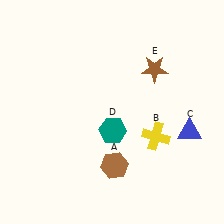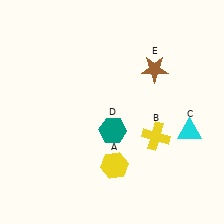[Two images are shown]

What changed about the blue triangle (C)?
In Image 1, C is blue. In Image 2, it changed to cyan.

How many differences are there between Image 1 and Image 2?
There are 2 differences between the two images.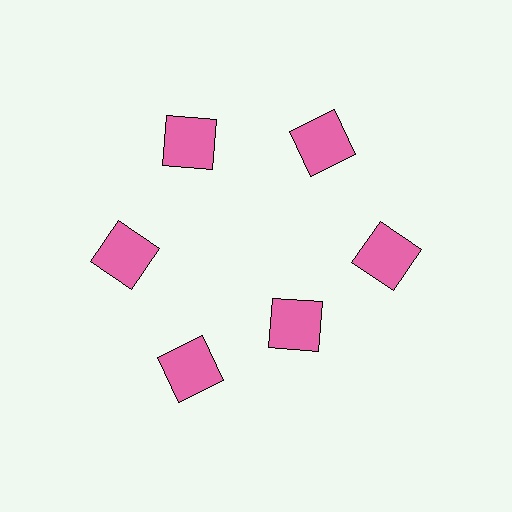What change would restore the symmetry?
The symmetry would be restored by moving it outward, back onto the ring so that all 6 squares sit at equal angles and equal distance from the center.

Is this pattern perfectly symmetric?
No. The 6 pink squares are arranged in a ring, but one element near the 5 o'clock position is pulled inward toward the center, breaking the 6-fold rotational symmetry.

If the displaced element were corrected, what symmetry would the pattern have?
It would have 6-fold rotational symmetry — the pattern would map onto itself every 60 degrees.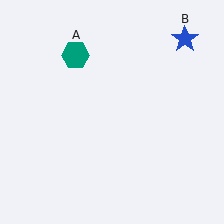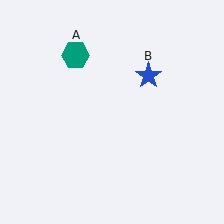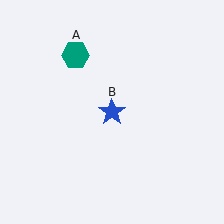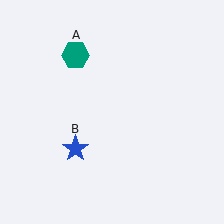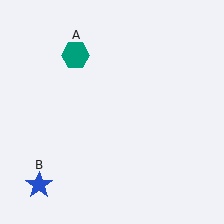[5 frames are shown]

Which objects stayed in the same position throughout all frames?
Teal hexagon (object A) remained stationary.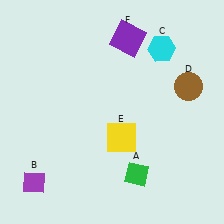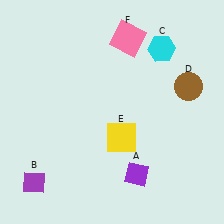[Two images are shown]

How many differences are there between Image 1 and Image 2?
There are 2 differences between the two images.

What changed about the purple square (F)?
In Image 1, F is purple. In Image 2, it changed to pink.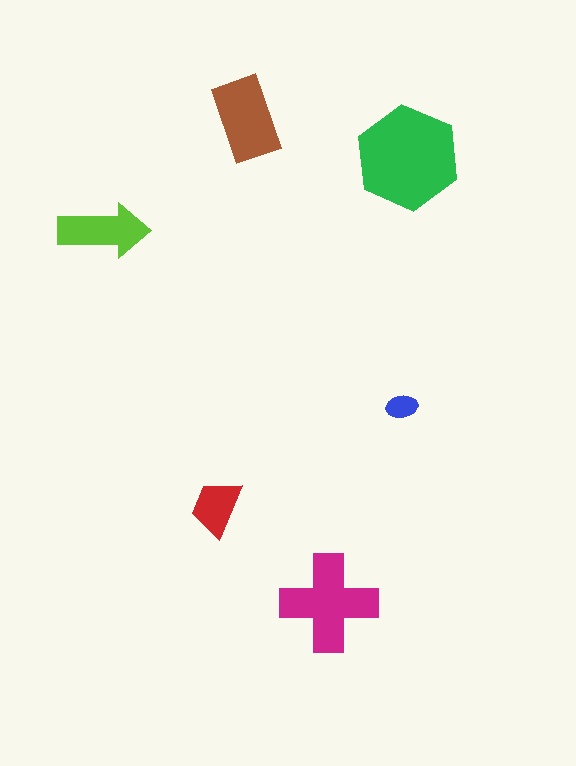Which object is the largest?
The green hexagon.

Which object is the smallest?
The blue ellipse.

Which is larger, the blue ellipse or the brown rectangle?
The brown rectangle.